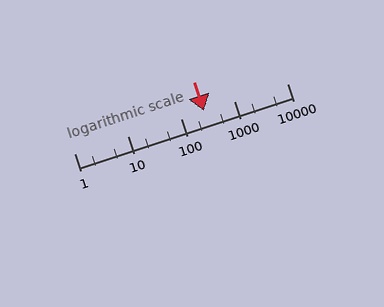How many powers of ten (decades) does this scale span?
The scale spans 4 decades, from 1 to 10000.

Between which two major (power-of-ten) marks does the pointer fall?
The pointer is between 100 and 1000.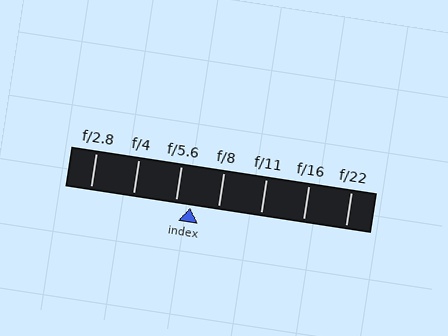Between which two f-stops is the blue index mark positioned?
The index mark is between f/5.6 and f/8.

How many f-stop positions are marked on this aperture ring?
There are 7 f-stop positions marked.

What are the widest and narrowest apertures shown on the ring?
The widest aperture shown is f/2.8 and the narrowest is f/22.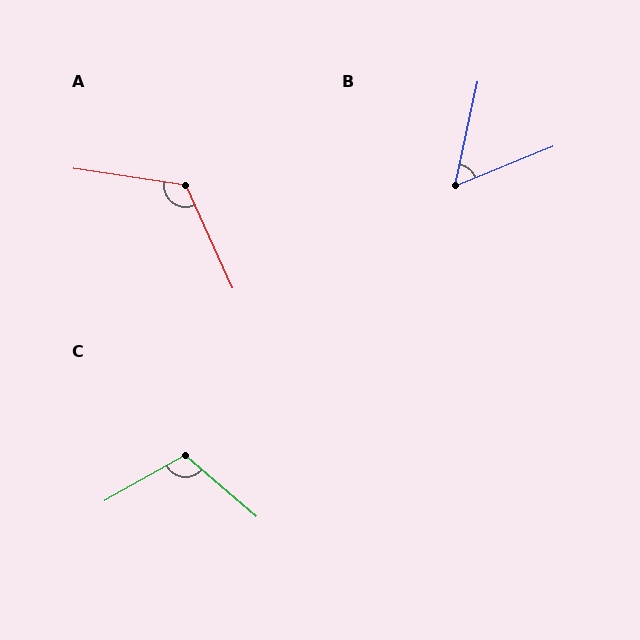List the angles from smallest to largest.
B (55°), C (110°), A (123°).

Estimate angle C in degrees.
Approximately 110 degrees.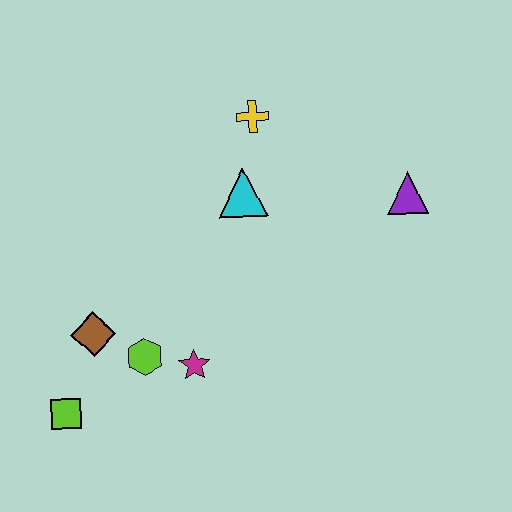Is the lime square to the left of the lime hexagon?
Yes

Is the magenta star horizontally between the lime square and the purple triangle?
Yes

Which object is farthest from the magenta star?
The purple triangle is farthest from the magenta star.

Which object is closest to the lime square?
The brown diamond is closest to the lime square.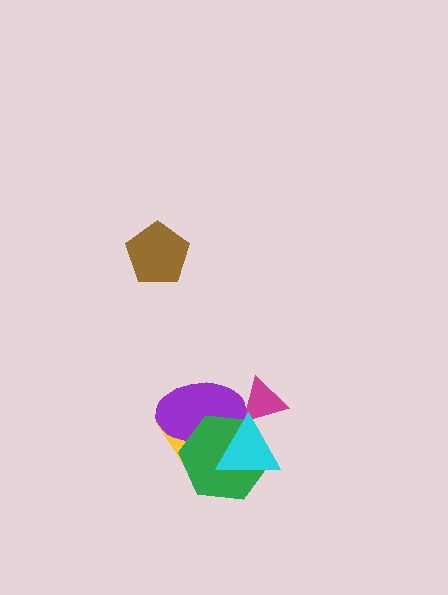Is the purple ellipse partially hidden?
Yes, it is partially covered by another shape.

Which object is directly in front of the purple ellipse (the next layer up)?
The green hexagon is directly in front of the purple ellipse.